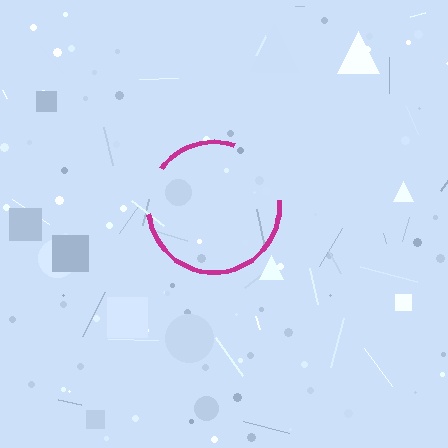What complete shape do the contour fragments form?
The contour fragments form a circle.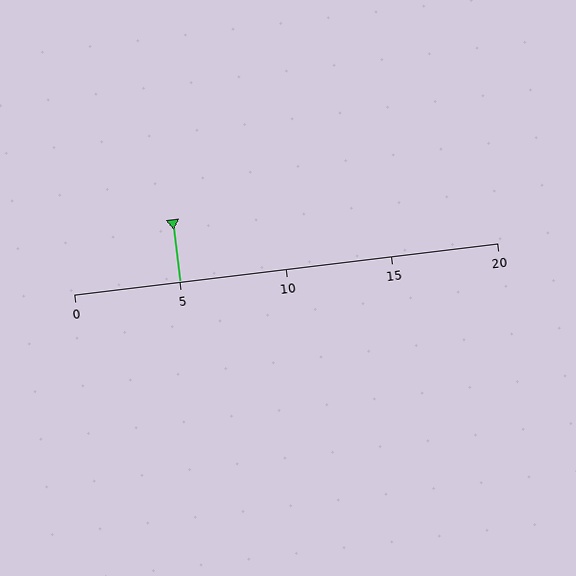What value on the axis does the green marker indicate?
The marker indicates approximately 5.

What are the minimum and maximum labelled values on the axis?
The axis runs from 0 to 20.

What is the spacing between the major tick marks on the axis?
The major ticks are spaced 5 apart.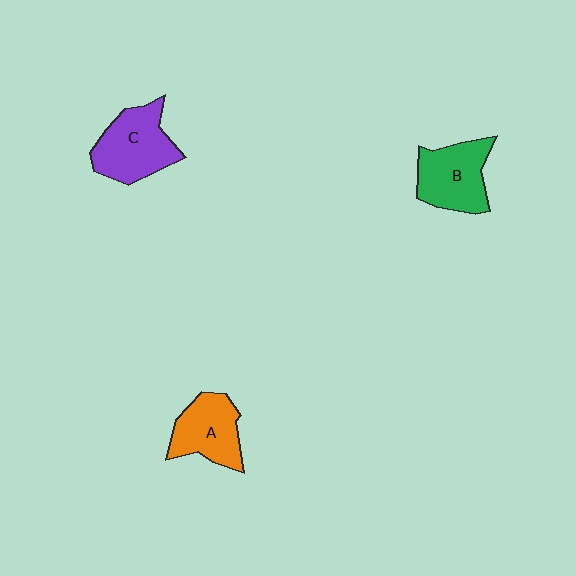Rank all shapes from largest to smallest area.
From largest to smallest: C (purple), B (green), A (orange).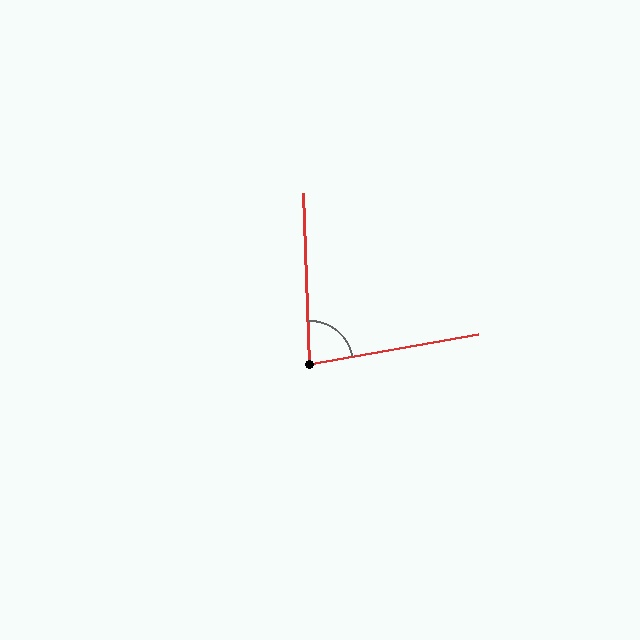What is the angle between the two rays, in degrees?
Approximately 82 degrees.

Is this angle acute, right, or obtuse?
It is acute.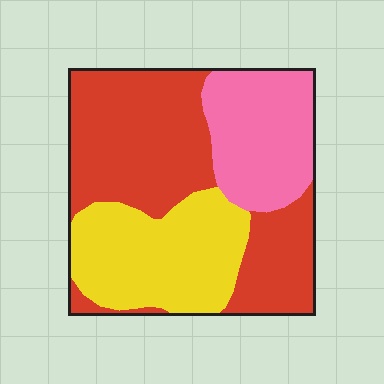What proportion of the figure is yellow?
Yellow takes up between a sixth and a third of the figure.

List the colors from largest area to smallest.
From largest to smallest: red, yellow, pink.